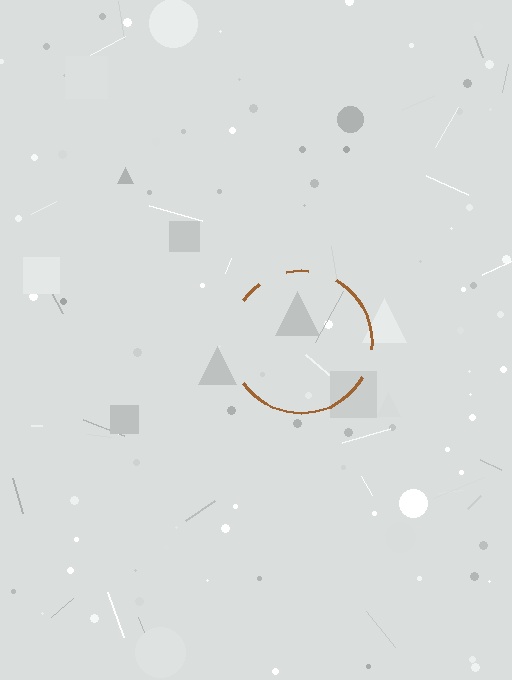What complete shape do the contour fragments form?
The contour fragments form a circle.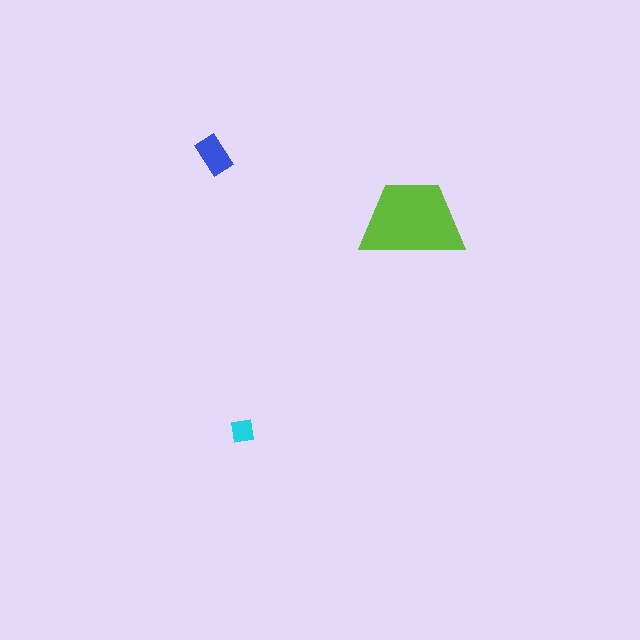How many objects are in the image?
There are 3 objects in the image.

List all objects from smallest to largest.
The cyan square, the blue rectangle, the lime trapezoid.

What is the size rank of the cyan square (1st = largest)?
3rd.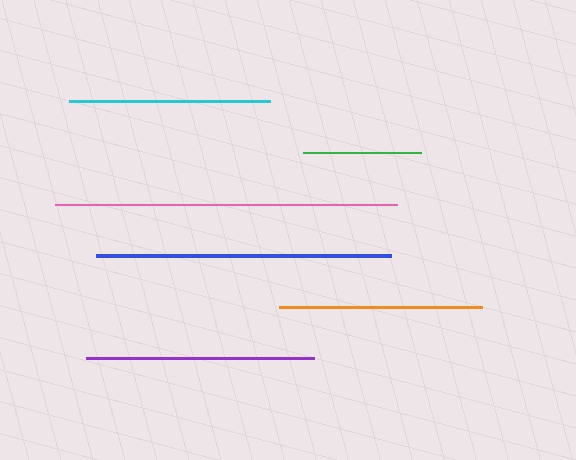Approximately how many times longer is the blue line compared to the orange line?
The blue line is approximately 1.5 times the length of the orange line.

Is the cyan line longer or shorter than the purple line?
The purple line is longer than the cyan line.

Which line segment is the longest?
The pink line is the longest at approximately 342 pixels.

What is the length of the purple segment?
The purple segment is approximately 228 pixels long.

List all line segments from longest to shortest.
From longest to shortest: pink, blue, purple, orange, cyan, green.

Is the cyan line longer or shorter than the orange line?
The orange line is longer than the cyan line.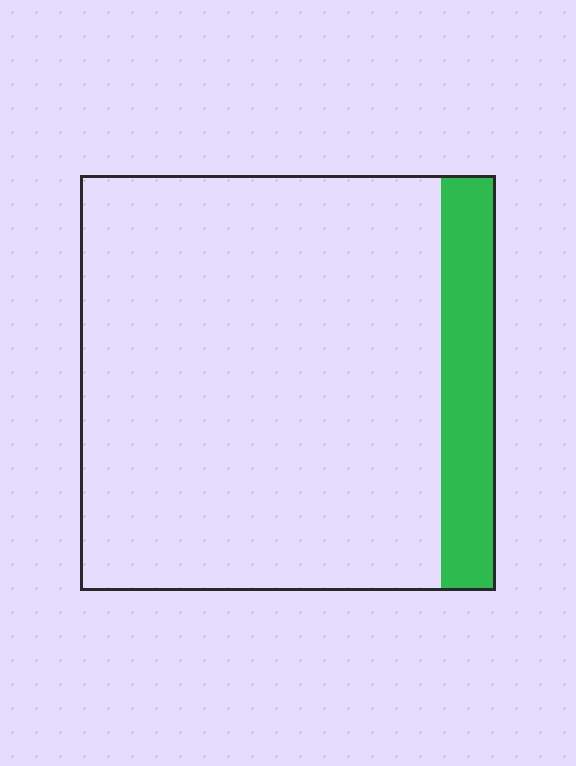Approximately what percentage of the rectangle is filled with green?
Approximately 15%.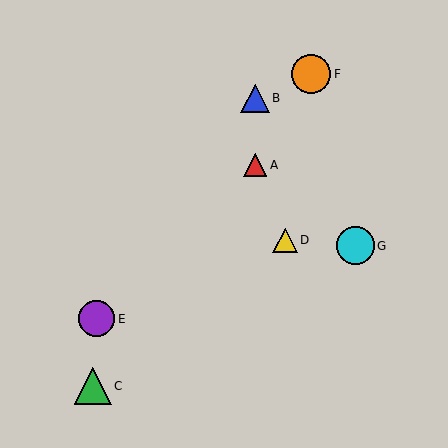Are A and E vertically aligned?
No, A is at x≈255 and E is at x≈97.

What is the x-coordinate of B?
Object B is at x≈255.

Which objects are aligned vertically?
Objects A, B are aligned vertically.